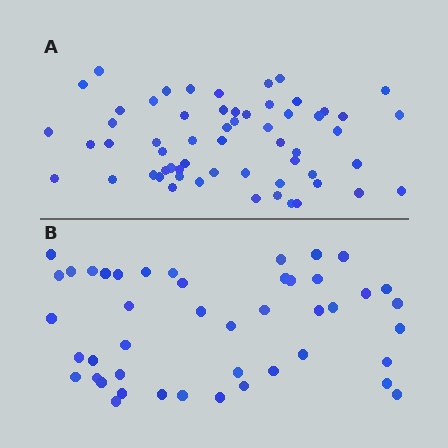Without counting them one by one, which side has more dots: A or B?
Region A (the top region) has more dots.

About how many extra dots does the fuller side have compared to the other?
Region A has approximately 15 more dots than region B.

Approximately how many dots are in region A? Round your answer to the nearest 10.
About 60 dots. (The exact count is 59, which rounds to 60.)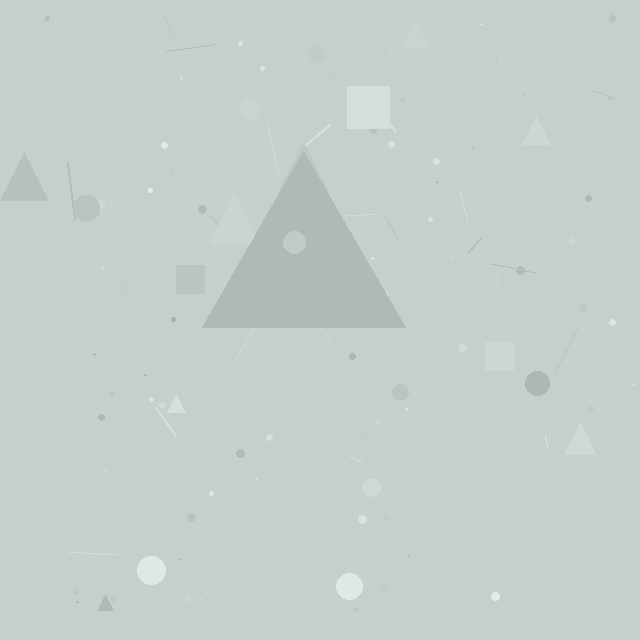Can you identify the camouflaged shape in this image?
The camouflaged shape is a triangle.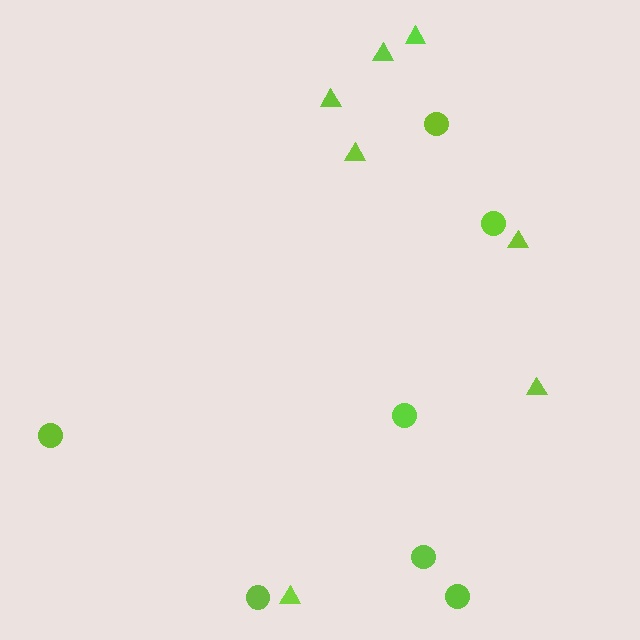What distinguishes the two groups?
There are 2 groups: one group of triangles (7) and one group of circles (7).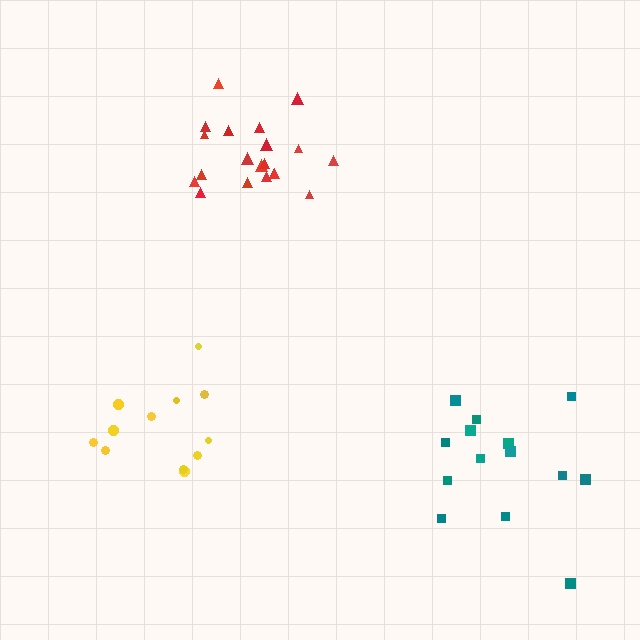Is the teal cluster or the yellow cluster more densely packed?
Yellow.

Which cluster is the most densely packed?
Red.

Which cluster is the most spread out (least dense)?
Teal.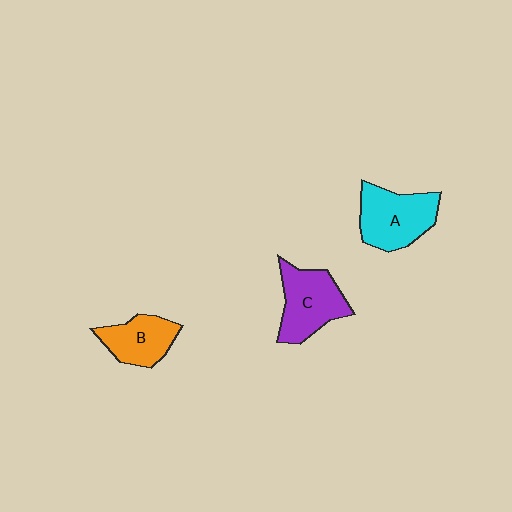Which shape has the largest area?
Shape A (cyan).